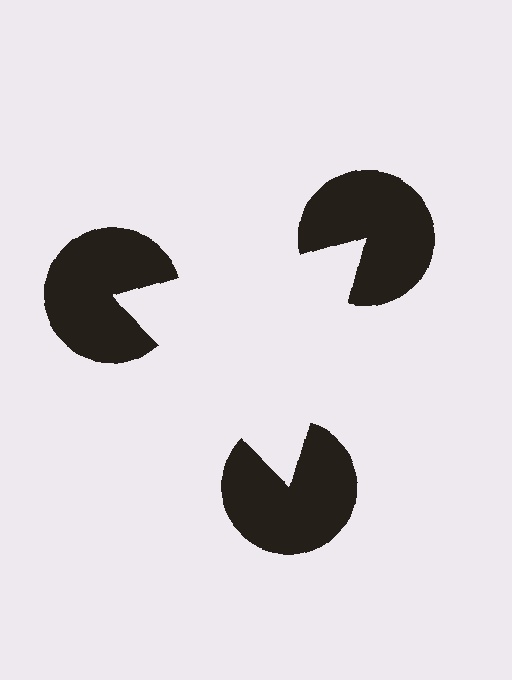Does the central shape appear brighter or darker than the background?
It typically appears slightly brighter than the background, even though no actual brightness change is drawn.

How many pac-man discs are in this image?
There are 3 — one at each vertex of the illusory triangle.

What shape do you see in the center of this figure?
An illusory triangle — its edges are inferred from the aligned wedge cuts in the pac-man discs, not physically drawn.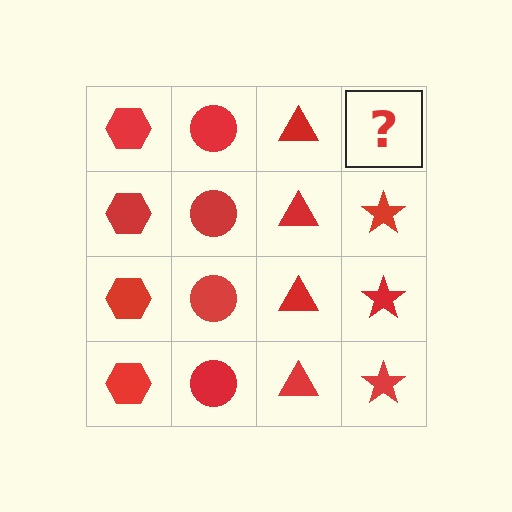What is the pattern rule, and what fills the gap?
The rule is that each column has a consistent shape. The gap should be filled with a red star.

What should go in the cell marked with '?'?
The missing cell should contain a red star.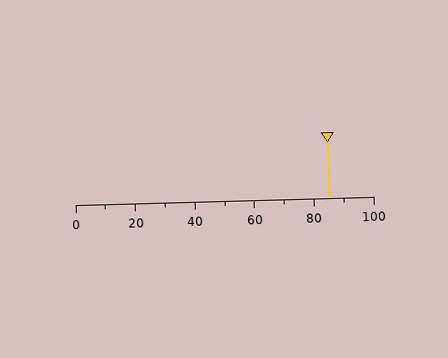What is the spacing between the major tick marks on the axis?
The major ticks are spaced 20 apart.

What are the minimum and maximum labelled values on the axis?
The axis runs from 0 to 100.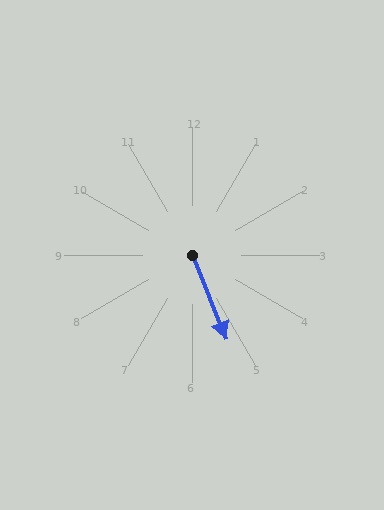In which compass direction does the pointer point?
South.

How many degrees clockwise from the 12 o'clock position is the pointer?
Approximately 158 degrees.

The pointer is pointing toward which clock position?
Roughly 5 o'clock.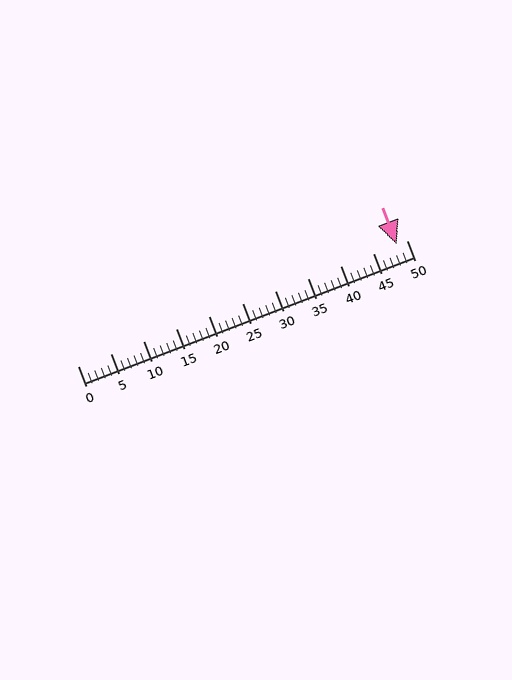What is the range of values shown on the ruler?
The ruler shows values from 0 to 50.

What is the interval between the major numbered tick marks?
The major tick marks are spaced 5 units apart.